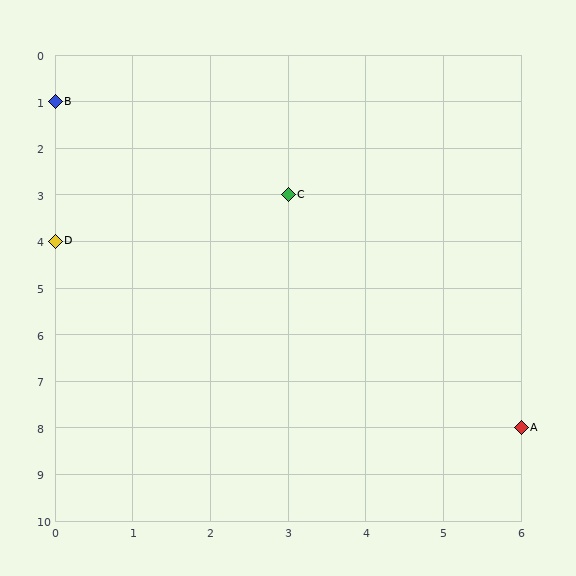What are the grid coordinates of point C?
Point C is at grid coordinates (3, 3).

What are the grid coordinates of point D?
Point D is at grid coordinates (0, 4).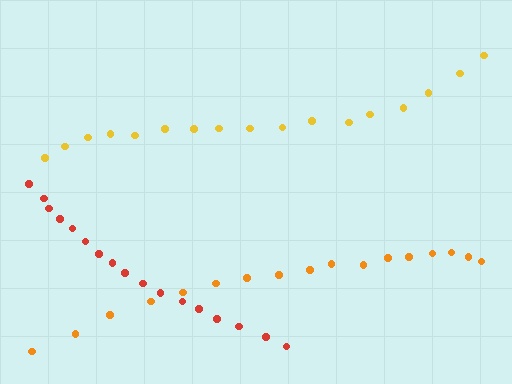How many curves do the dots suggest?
There are 3 distinct paths.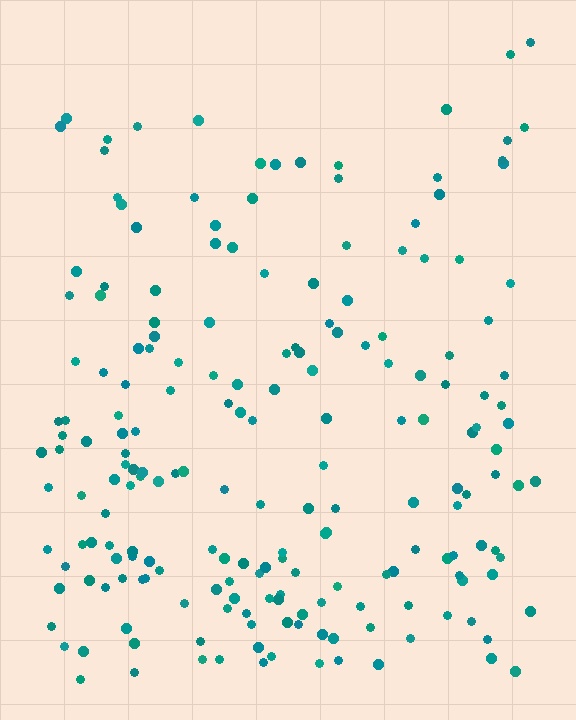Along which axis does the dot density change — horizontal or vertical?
Vertical.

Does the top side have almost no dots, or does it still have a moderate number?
Still a moderate number, just noticeably fewer than the bottom.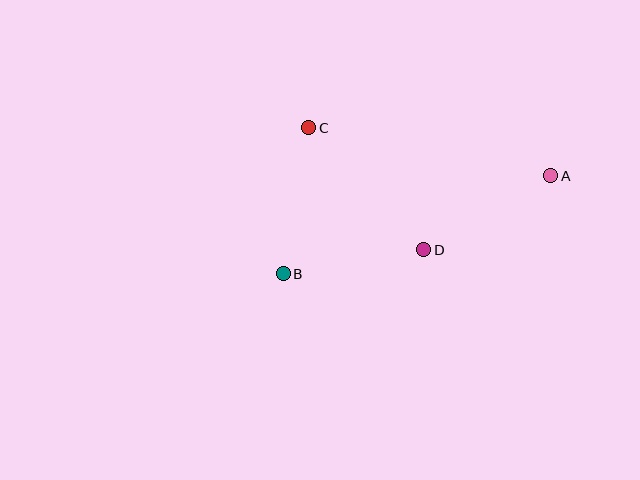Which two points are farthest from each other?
Points A and B are farthest from each other.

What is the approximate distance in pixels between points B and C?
The distance between B and C is approximately 148 pixels.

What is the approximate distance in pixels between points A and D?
The distance between A and D is approximately 148 pixels.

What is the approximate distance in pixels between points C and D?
The distance between C and D is approximately 168 pixels.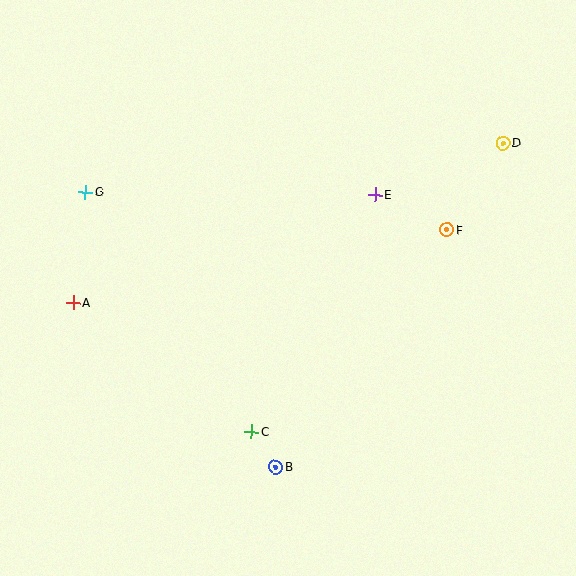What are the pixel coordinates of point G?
Point G is at (85, 192).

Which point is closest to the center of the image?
Point E at (375, 195) is closest to the center.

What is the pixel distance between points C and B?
The distance between C and B is 43 pixels.